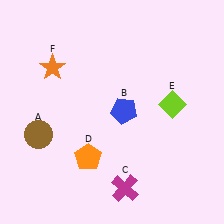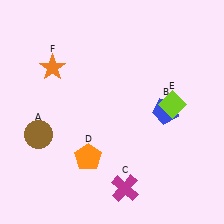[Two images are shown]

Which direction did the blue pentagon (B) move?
The blue pentagon (B) moved right.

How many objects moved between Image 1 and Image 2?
1 object moved between the two images.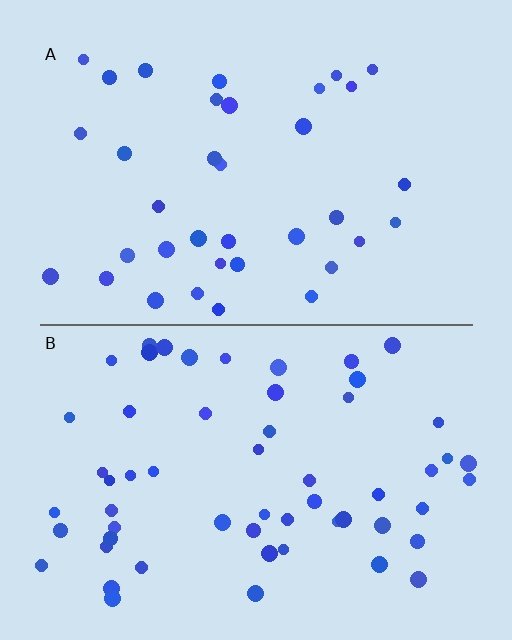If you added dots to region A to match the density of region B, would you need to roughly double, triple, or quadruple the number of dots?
Approximately double.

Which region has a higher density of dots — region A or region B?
B (the bottom).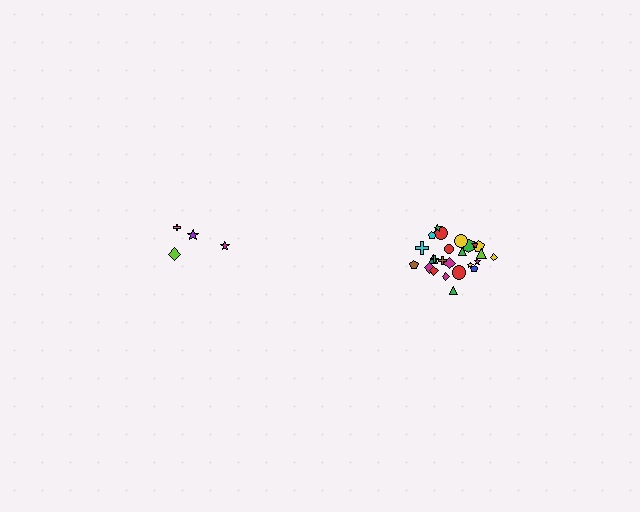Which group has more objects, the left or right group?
The right group.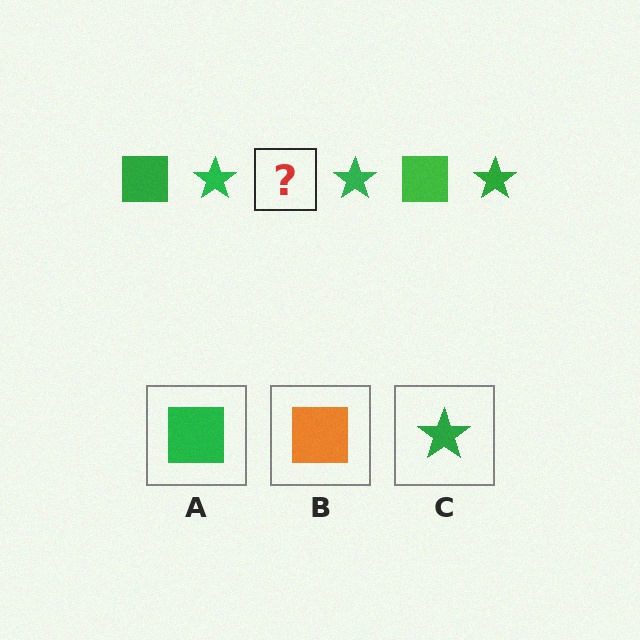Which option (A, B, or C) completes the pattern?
A.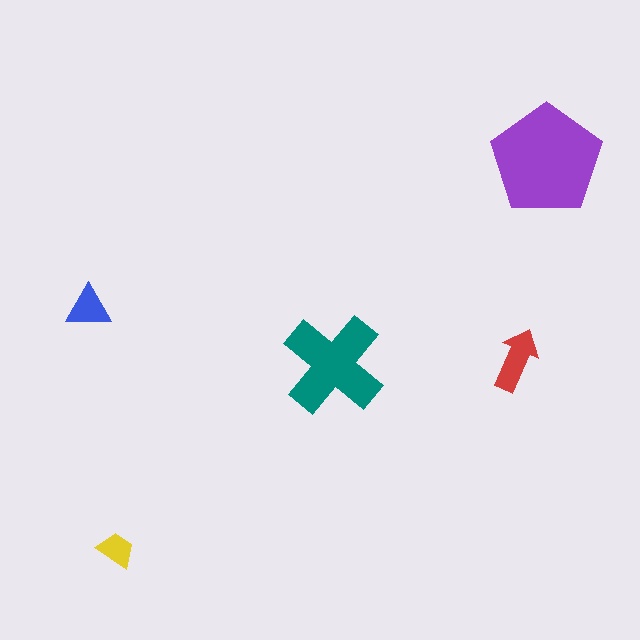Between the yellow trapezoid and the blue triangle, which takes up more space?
The blue triangle.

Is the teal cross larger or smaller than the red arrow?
Larger.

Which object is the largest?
The purple pentagon.